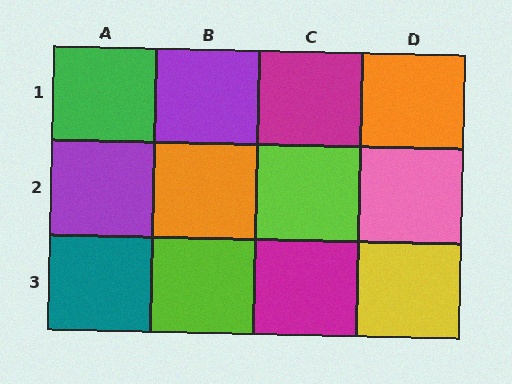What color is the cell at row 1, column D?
Orange.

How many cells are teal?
1 cell is teal.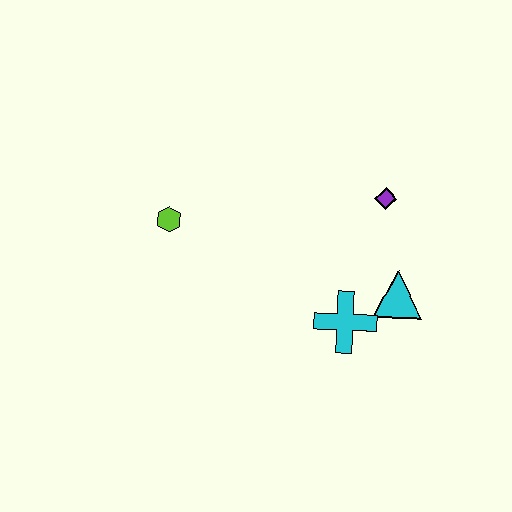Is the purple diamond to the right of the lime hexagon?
Yes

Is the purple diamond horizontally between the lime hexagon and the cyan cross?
No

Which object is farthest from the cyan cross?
The lime hexagon is farthest from the cyan cross.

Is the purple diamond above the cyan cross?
Yes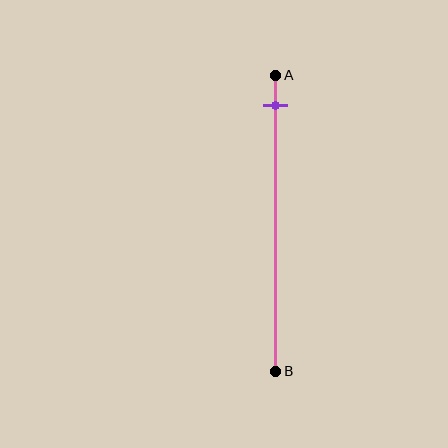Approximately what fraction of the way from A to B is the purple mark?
The purple mark is approximately 10% of the way from A to B.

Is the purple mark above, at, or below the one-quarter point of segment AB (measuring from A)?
The purple mark is above the one-quarter point of segment AB.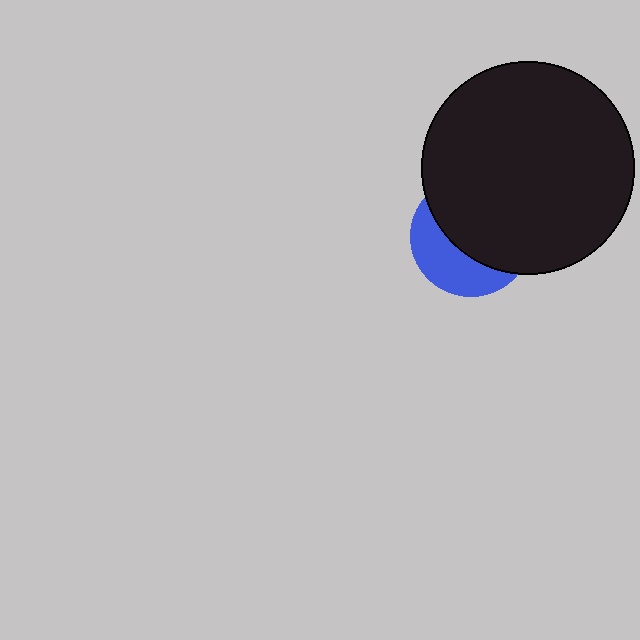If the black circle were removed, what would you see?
You would see the complete blue circle.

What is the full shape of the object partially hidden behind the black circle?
The partially hidden object is a blue circle.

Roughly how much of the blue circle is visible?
A small part of it is visible (roughly 38%).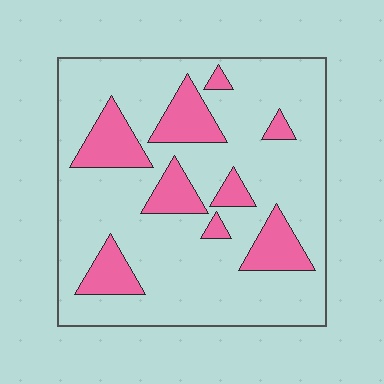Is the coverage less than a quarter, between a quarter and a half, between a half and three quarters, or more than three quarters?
Less than a quarter.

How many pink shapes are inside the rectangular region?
9.